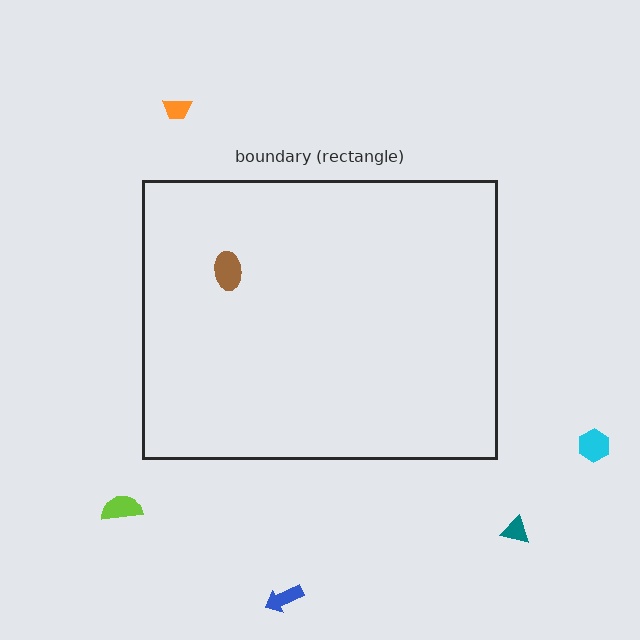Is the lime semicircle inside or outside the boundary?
Outside.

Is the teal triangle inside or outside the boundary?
Outside.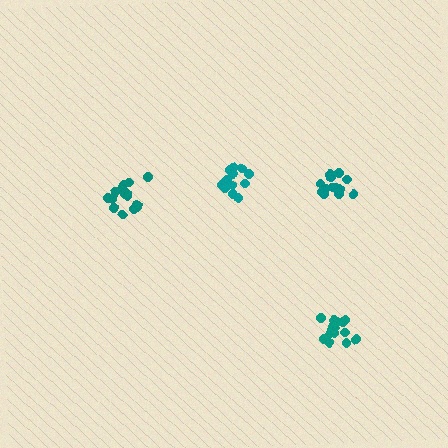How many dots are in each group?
Group 1: 15 dots, Group 2: 14 dots, Group 3: 16 dots, Group 4: 13 dots (58 total).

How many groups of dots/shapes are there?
There are 4 groups.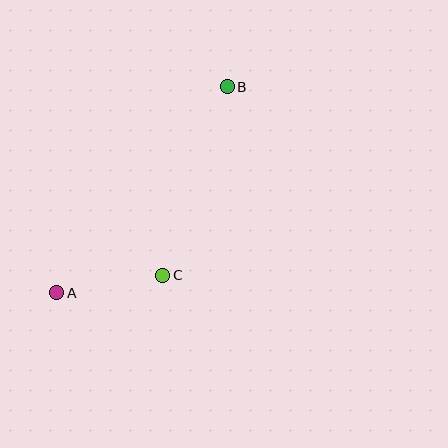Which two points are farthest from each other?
Points A and B are farthest from each other.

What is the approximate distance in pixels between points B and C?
The distance between B and C is approximately 199 pixels.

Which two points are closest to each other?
Points A and C are closest to each other.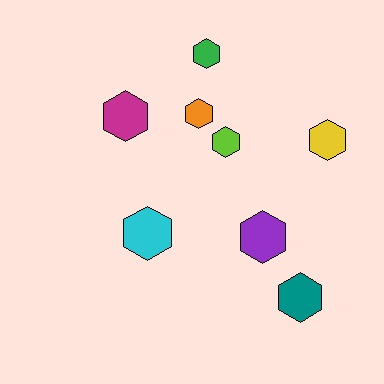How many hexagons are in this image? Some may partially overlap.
There are 8 hexagons.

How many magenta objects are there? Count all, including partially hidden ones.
There is 1 magenta object.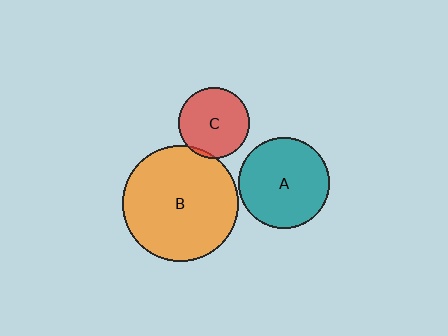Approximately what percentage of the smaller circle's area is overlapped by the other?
Approximately 5%.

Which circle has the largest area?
Circle B (orange).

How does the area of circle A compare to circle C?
Approximately 1.6 times.